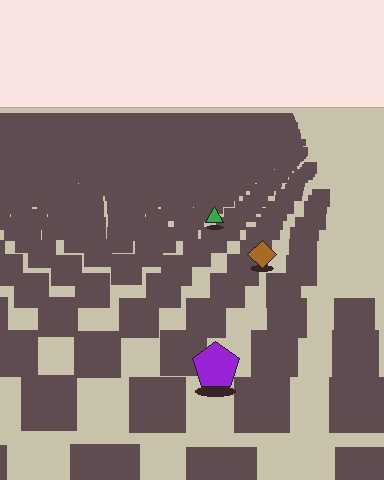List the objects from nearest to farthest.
From nearest to farthest: the purple pentagon, the brown diamond, the green triangle.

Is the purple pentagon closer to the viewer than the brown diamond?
Yes. The purple pentagon is closer — you can tell from the texture gradient: the ground texture is coarser near it.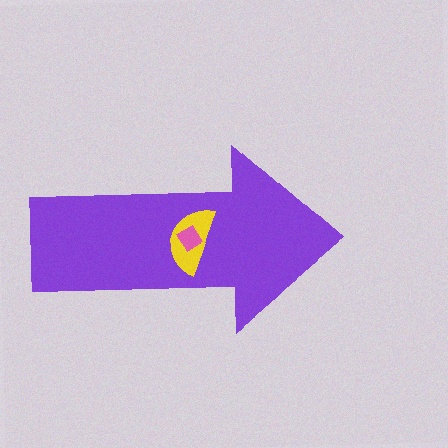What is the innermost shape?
The pink diamond.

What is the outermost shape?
The purple arrow.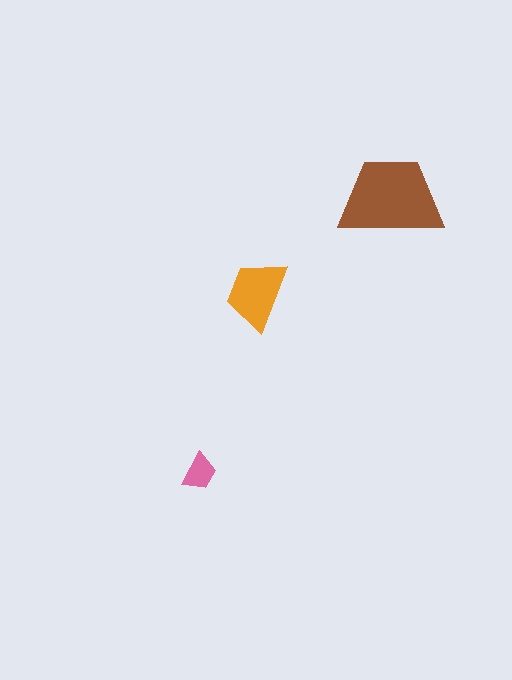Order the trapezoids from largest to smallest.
the brown one, the orange one, the pink one.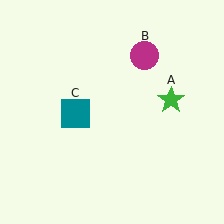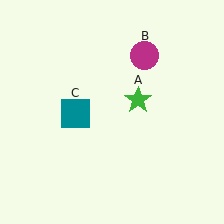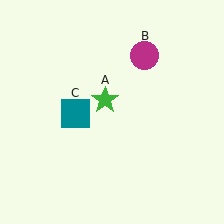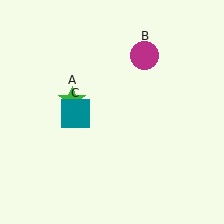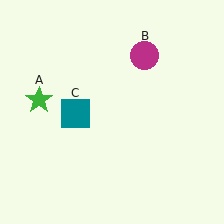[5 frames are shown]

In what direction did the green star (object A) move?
The green star (object A) moved left.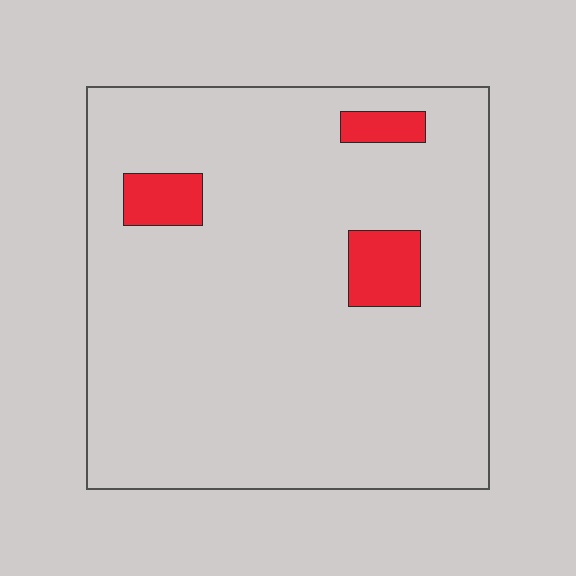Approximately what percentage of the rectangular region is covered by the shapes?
Approximately 10%.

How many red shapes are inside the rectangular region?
3.